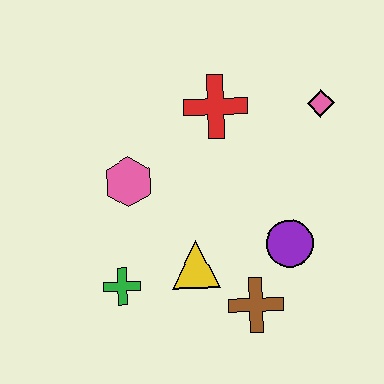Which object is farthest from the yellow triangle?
The pink diamond is farthest from the yellow triangle.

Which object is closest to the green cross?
The yellow triangle is closest to the green cross.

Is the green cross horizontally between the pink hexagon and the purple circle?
No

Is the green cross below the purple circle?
Yes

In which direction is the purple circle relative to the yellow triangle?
The purple circle is to the right of the yellow triangle.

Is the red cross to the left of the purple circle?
Yes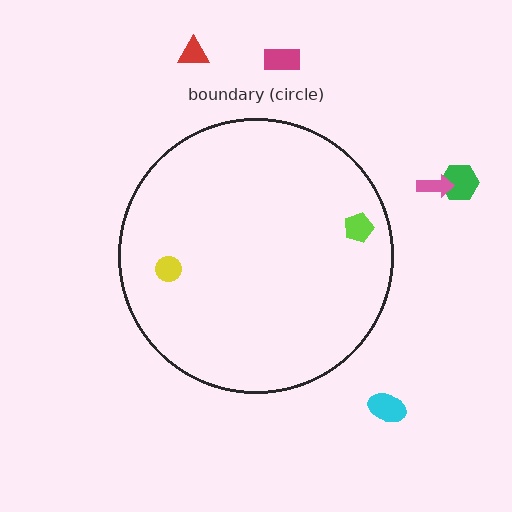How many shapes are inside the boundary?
2 inside, 5 outside.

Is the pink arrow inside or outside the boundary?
Outside.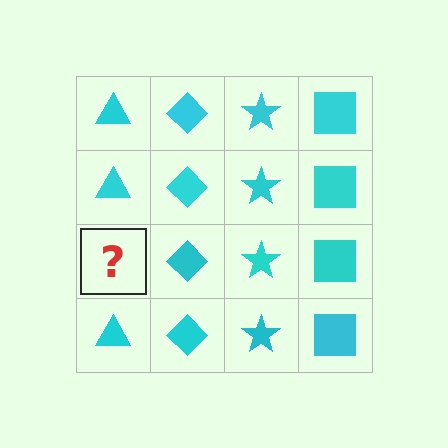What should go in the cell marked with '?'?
The missing cell should contain a cyan triangle.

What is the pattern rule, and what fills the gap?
The rule is that each column has a consistent shape. The gap should be filled with a cyan triangle.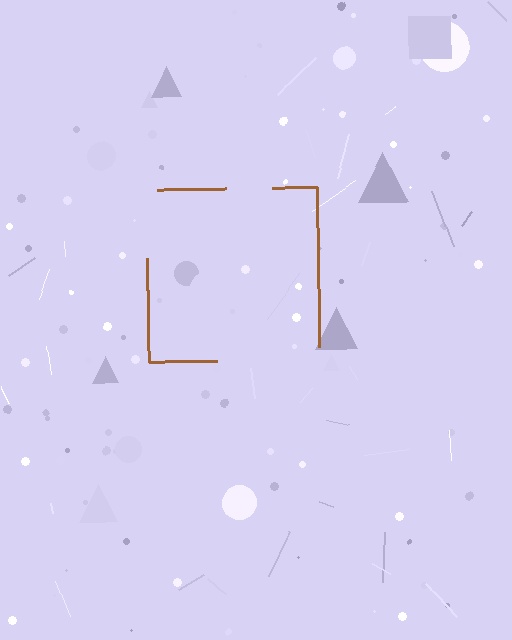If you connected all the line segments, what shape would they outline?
They would outline a square.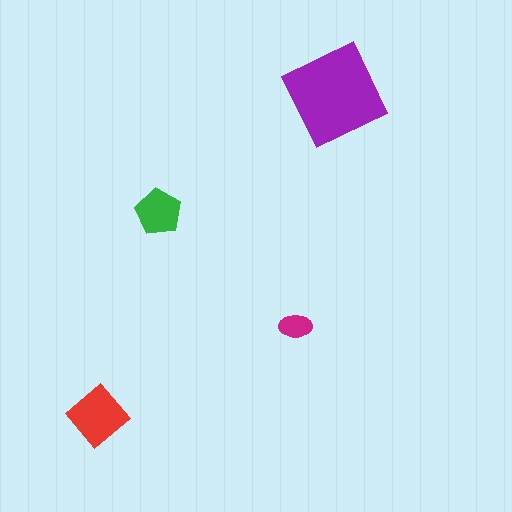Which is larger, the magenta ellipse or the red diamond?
The red diamond.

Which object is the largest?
The purple square.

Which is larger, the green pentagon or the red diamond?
The red diamond.